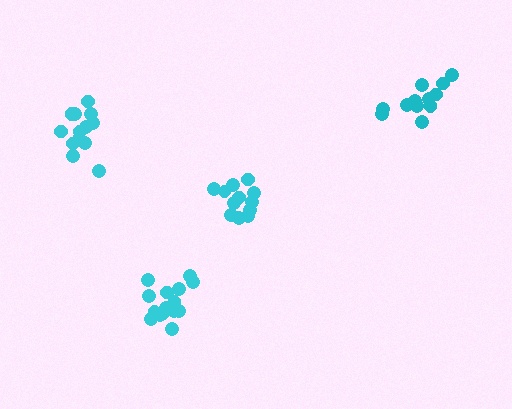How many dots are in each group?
Group 1: 16 dots, Group 2: 12 dots, Group 3: 13 dots, Group 4: 12 dots (53 total).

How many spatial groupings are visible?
There are 4 spatial groupings.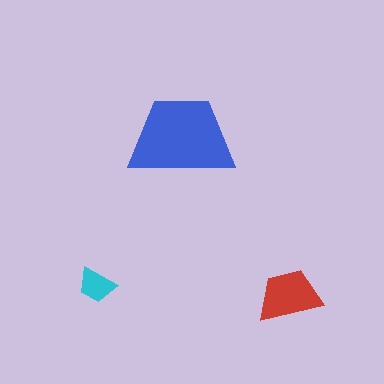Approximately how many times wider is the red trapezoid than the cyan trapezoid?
About 1.5 times wider.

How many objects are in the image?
There are 3 objects in the image.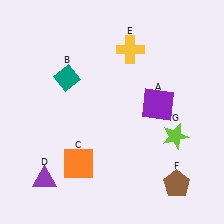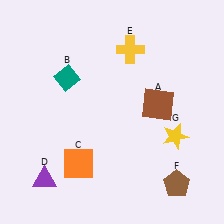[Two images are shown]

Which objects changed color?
A changed from purple to brown. G changed from lime to yellow.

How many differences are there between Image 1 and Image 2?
There are 2 differences between the two images.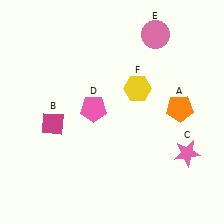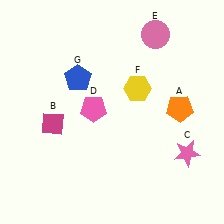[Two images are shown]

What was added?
A blue pentagon (G) was added in Image 2.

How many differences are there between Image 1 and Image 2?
There is 1 difference between the two images.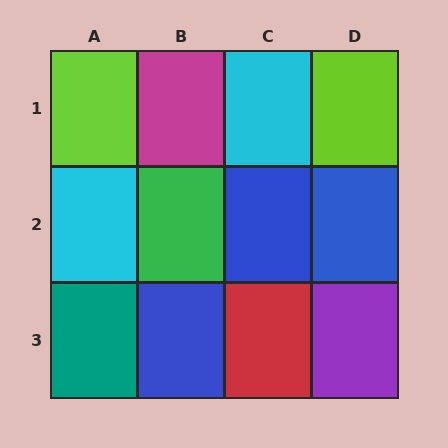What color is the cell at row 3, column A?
Teal.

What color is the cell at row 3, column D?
Purple.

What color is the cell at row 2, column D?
Blue.